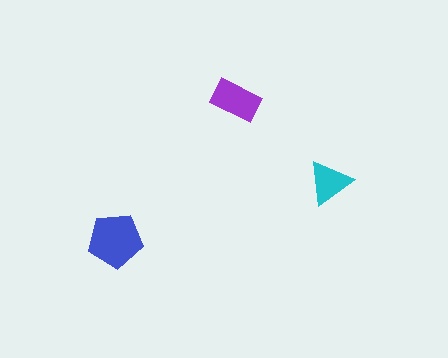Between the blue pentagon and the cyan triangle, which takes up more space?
The blue pentagon.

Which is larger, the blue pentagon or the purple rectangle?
The blue pentagon.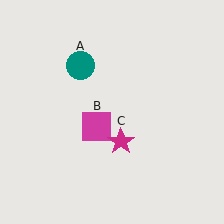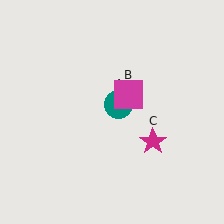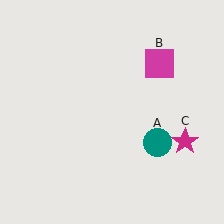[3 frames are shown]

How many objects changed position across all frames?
3 objects changed position: teal circle (object A), magenta square (object B), magenta star (object C).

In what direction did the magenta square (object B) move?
The magenta square (object B) moved up and to the right.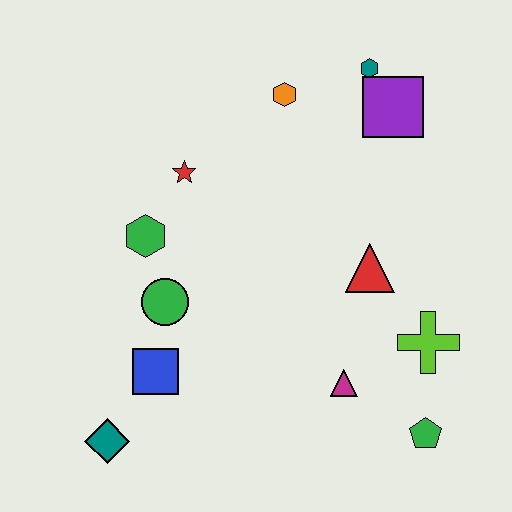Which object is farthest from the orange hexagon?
The teal diamond is farthest from the orange hexagon.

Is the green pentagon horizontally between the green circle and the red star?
No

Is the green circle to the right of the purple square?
No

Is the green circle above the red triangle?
No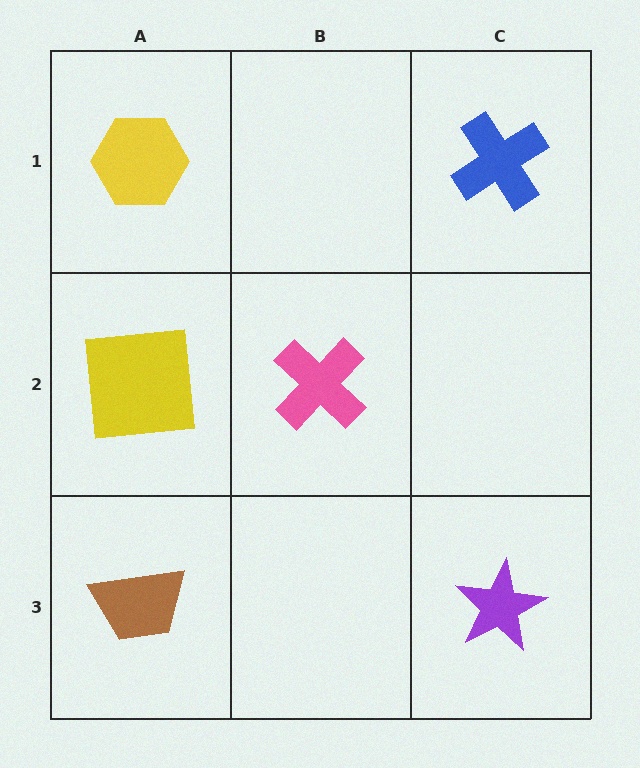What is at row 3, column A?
A brown trapezoid.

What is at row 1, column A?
A yellow hexagon.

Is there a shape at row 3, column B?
No, that cell is empty.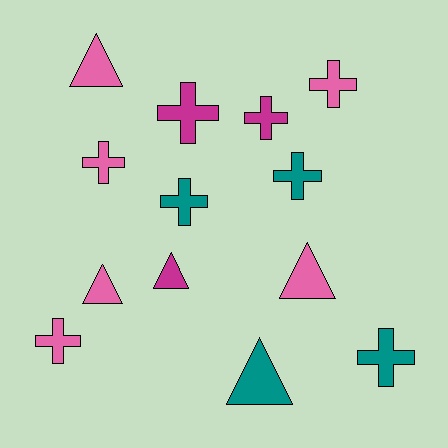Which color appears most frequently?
Pink, with 6 objects.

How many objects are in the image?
There are 13 objects.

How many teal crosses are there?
There are 3 teal crosses.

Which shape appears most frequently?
Cross, with 8 objects.